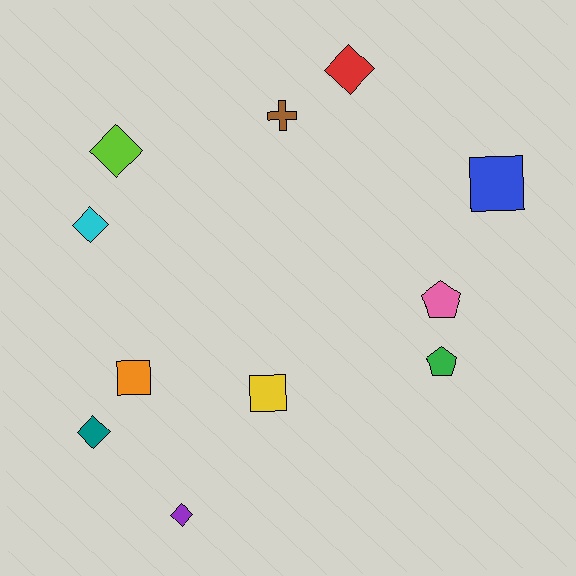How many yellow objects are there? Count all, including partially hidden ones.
There is 1 yellow object.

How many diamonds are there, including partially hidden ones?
There are 5 diamonds.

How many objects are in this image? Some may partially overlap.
There are 11 objects.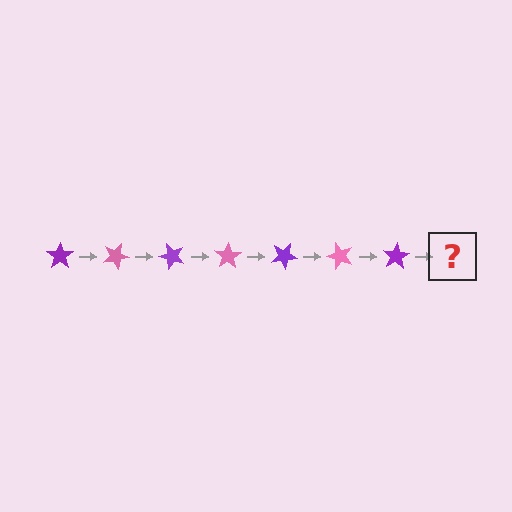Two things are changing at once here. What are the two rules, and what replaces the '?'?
The two rules are that it rotates 25 degrees each step and the color cycles through purple and pink. The '?' should be a pink star, rotated 175 degrees from the start.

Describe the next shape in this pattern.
It should be a pink star, rotated 175 degrees from the start.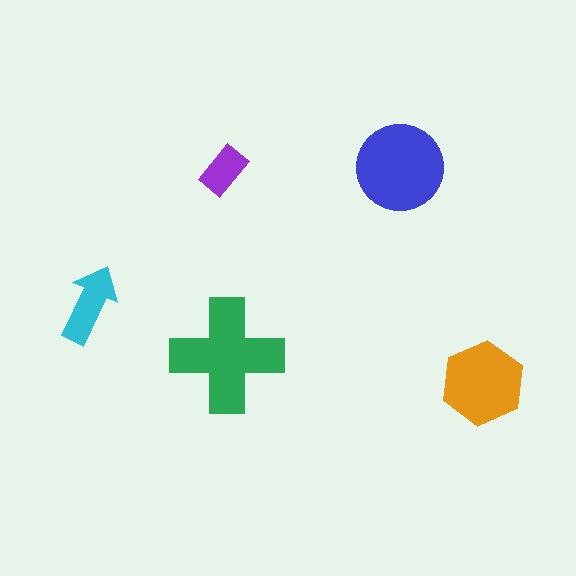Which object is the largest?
The green cross.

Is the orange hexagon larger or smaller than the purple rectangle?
Larger.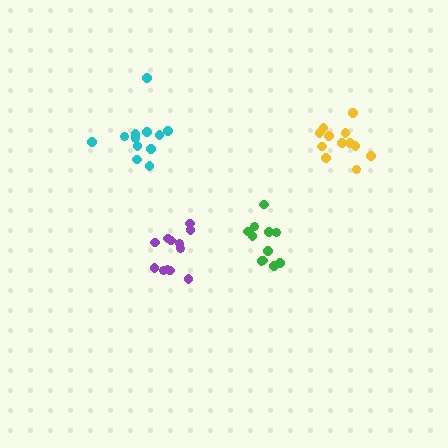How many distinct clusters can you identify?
There are 4 distinct clusters.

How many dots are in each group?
Group 1: 13 dots, Group 2: 11 dots, Group 3: 12 dots, Group 4: 12 dots (48 total).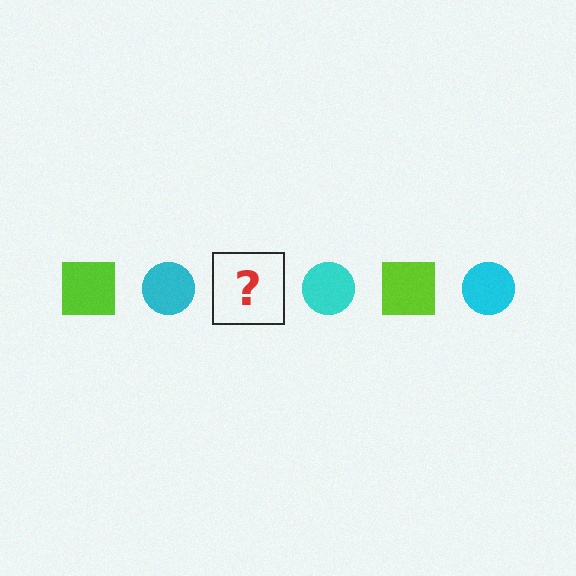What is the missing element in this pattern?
The missing element is a lime square.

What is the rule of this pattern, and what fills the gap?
The rule is that the pattern alternates between lime square and cyan circle. The gap should be filled with a lime square.